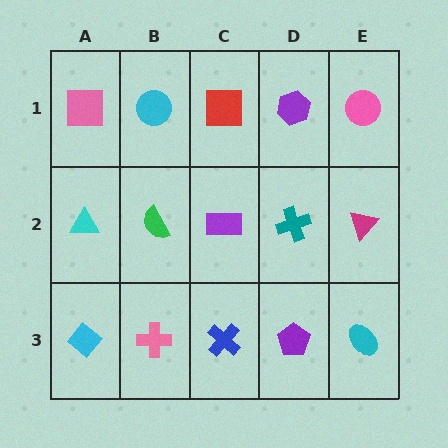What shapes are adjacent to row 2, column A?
A pink square (row 1, column A), a cyan diamond (row 3, column A), a green semicircle (row 2, column B).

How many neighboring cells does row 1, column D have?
3.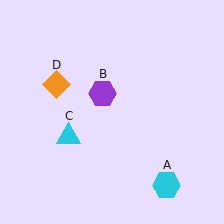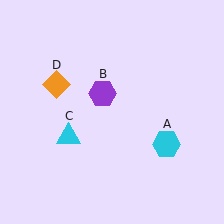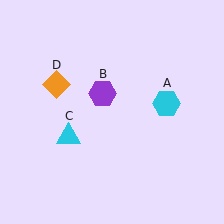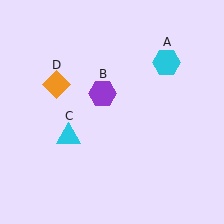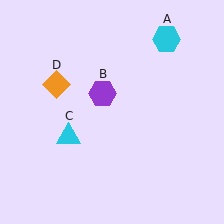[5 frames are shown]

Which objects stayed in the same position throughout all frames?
Purple hexagon (object B) and cyan triangle (object C) and orange diamond (object D) remained stationary.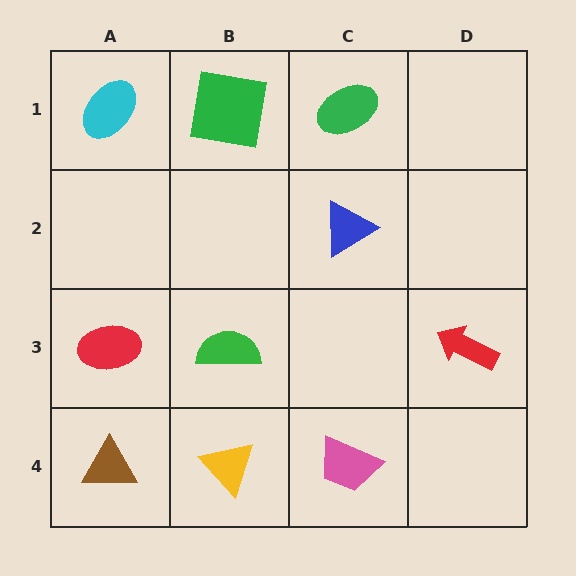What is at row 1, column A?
A cyan ellipse.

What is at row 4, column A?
A brown triangle.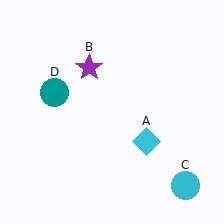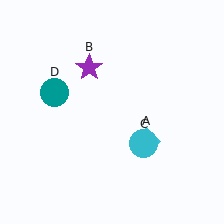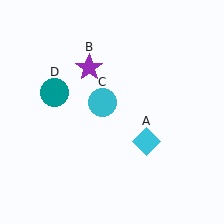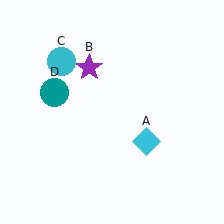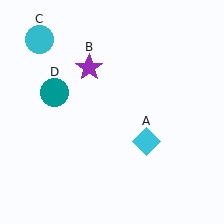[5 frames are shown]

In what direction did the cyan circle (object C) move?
The cyan circle (object C) moved up and to the left.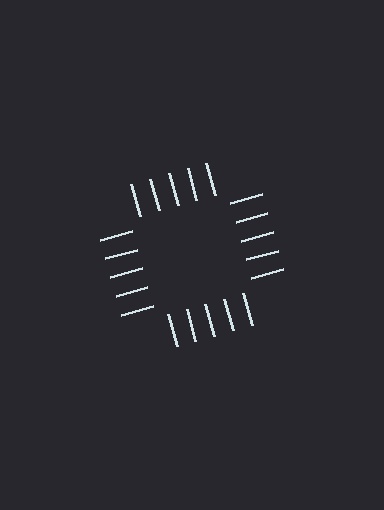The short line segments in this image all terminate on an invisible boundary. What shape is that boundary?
An illusory square — the line segments terminate on its edges but no continuous stroke is drawn.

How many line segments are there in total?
20 — 5 along each of the 4 edges.